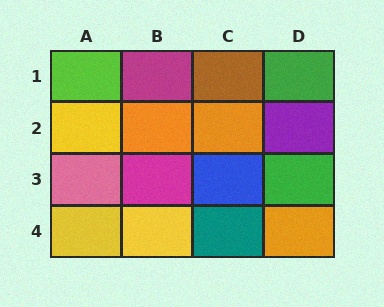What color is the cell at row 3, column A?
Pink.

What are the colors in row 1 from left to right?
Lime, magenta, brown, green.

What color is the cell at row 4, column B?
Yellow.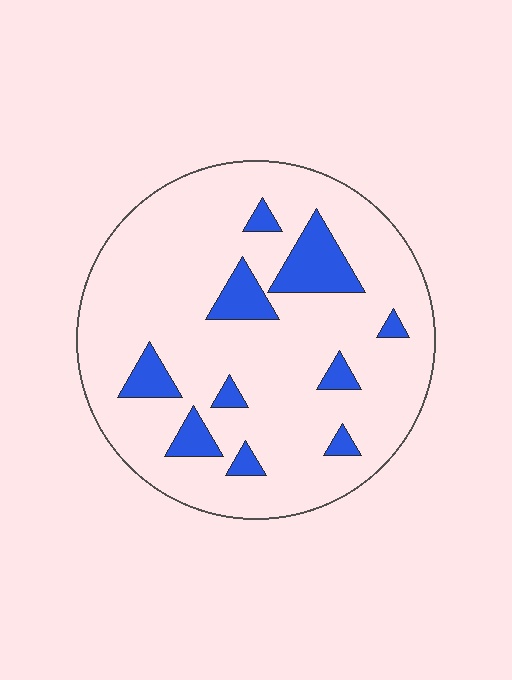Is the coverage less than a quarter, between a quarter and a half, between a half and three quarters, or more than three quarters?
Less than a quarter.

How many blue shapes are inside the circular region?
10.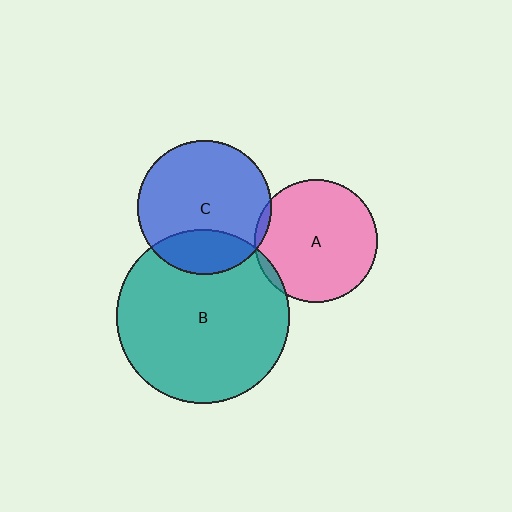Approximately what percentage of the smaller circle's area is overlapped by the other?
Approximately 5%.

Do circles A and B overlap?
Yes.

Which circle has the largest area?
Circle B (teal).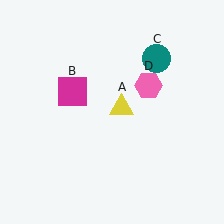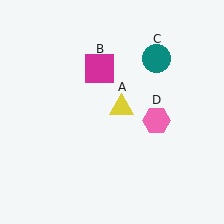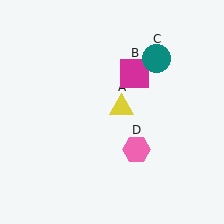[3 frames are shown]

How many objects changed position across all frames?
2 objects changed position: magenta square (object B), pink hexagon (object D).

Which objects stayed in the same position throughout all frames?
Yellow triangle (object A) and teal circle (object C) remained stationary.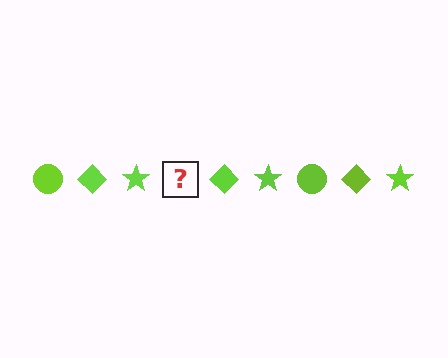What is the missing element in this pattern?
The missing element is a lime circle.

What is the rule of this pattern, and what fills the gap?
The rule is that the pattern cycles through circle, diamond, star shapes in lime. The gap should be filled with a lime circle.